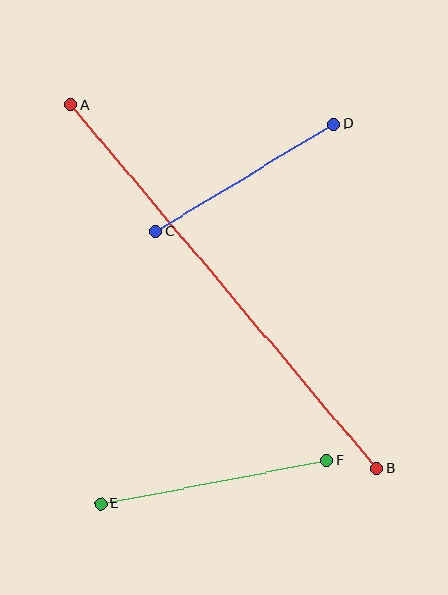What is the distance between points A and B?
The distance is approximately 475 pixels.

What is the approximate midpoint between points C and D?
The midpoint is at approximately (245, 177) pixels.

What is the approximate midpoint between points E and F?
The midpoint is at approximately (214, 482) pixels.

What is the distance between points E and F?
The distance is approximately 230 pixels.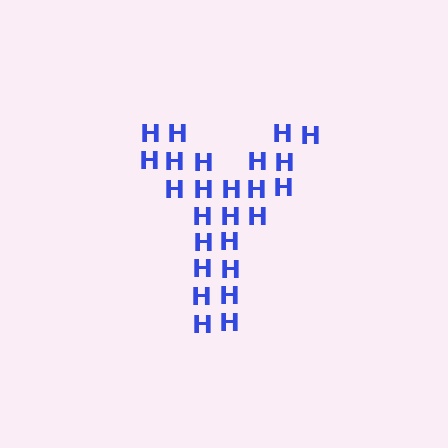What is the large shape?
The large shape is the letter Y.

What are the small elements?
The small elements are letter H's.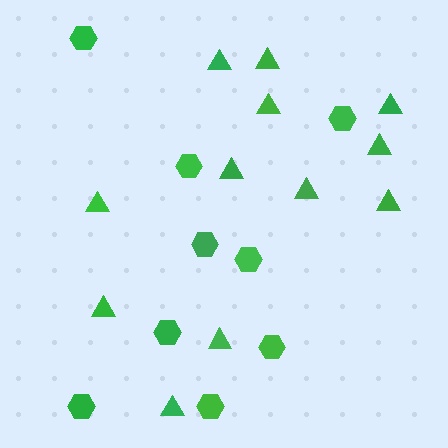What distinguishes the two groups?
There are 2 groups: one group of hexagons (9) and one group of triangles (12).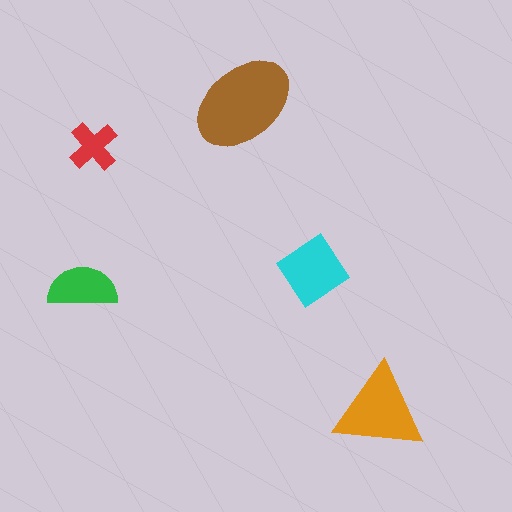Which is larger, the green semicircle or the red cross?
The green semicircle.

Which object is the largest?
The brown ellipse.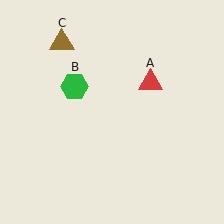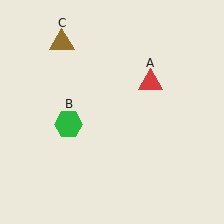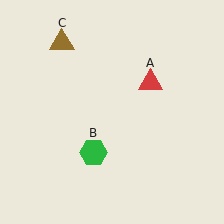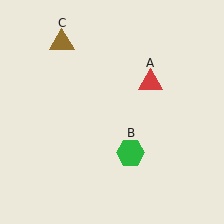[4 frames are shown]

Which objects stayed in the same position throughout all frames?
Red triangle (object A) and brown triangle (object C) remained stationary.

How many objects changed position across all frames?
1 object changed position: green hexagon (object B).